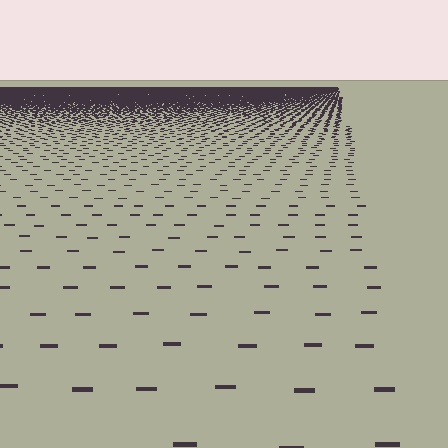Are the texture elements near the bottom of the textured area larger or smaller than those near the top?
Larger. Near the bottom, elements are closer to the viewer and appear at a bigger on-screen size.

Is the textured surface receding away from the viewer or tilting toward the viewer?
The surface is receding away from the viewer. Texture elements get smaller and denser toward the top.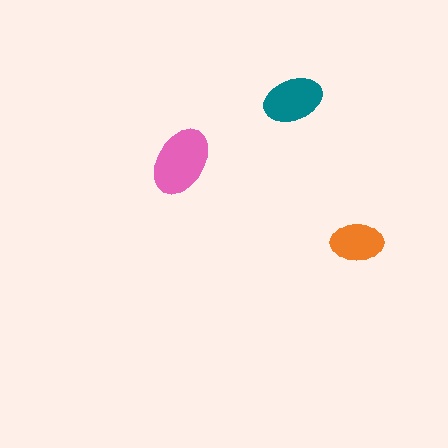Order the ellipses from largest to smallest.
the pink one, the teal one, the orange one.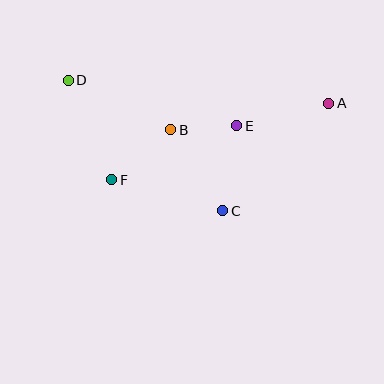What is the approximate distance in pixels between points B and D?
The distance between B and D is approximately 114 pixels.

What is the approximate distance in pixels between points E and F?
The distance between E and F is approximately 137 pixels.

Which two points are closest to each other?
Points B and E are closest to each other.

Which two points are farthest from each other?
Points A and D are farthest from each other.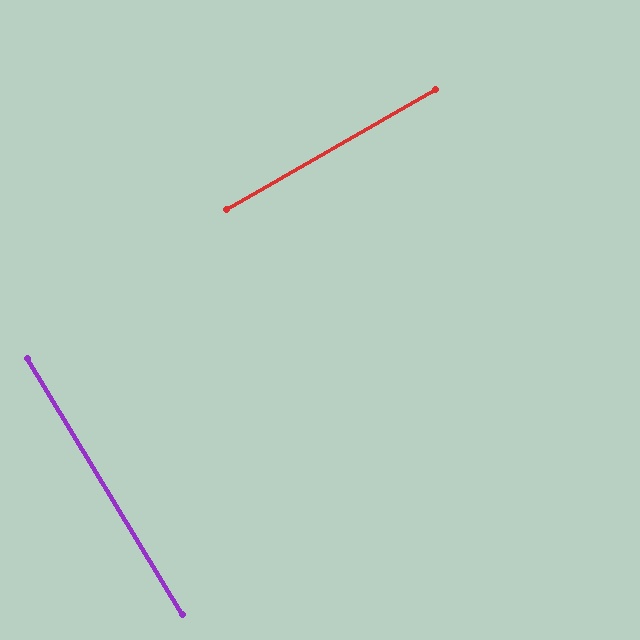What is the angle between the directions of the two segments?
Approximately 89 degrees.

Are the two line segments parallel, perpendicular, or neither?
Perpendicular — they meet at approximately 89°.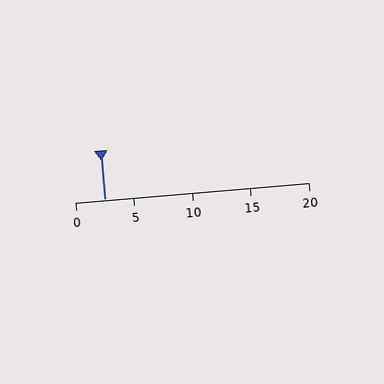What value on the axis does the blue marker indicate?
The marker indicates approximately 2.5.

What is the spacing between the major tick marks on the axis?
The major ticks are spaced 5 apart.